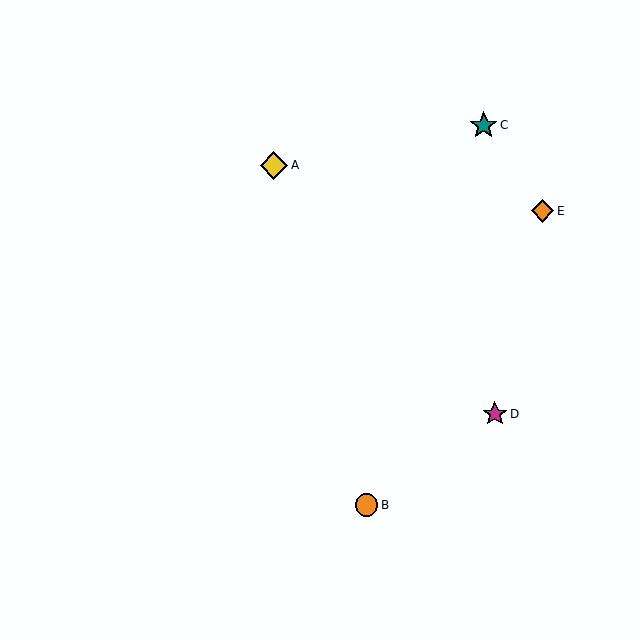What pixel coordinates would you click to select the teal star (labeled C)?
Click at (484, 125) to select the teal star C.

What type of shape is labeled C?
Shape C is a teal star.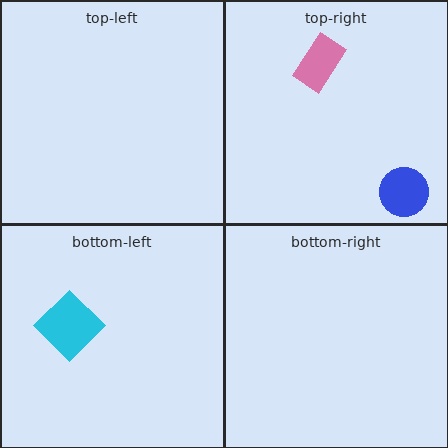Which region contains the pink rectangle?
The top-right region.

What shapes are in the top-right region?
The blue circle, the pink rectangle.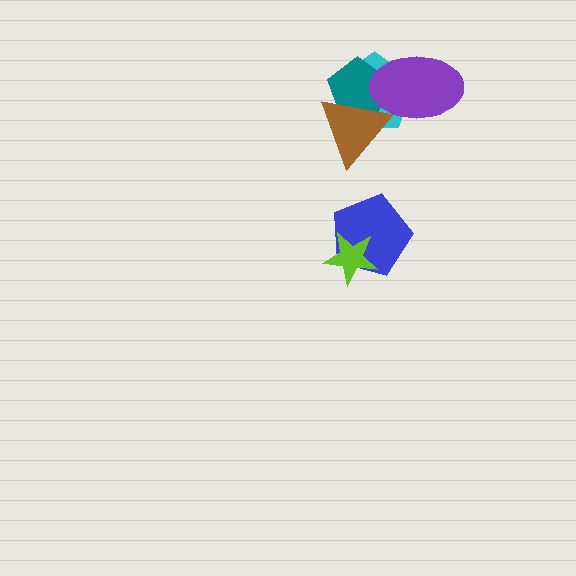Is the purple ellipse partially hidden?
No, no other shape covers it.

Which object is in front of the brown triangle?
The purple ellipse is in front of the brown triangle.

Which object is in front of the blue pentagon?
The lime star is in front of the blue pentagon.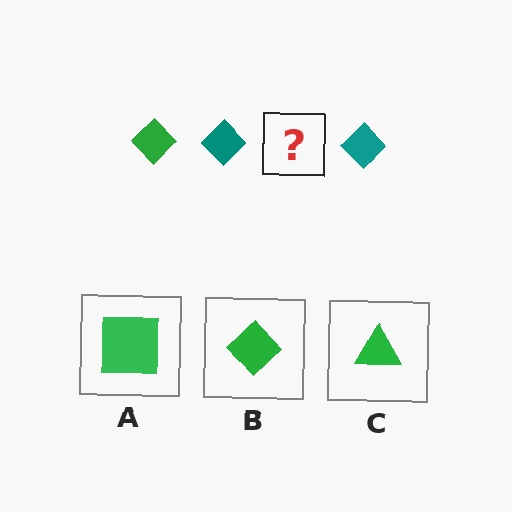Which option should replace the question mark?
Option B.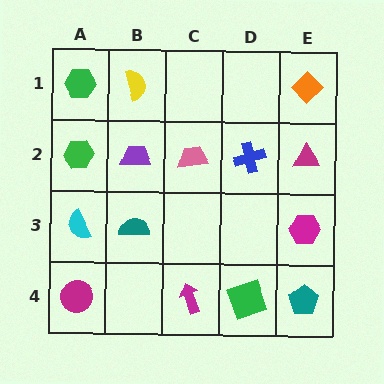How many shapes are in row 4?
4 shapes.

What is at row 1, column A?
A green hexagon.